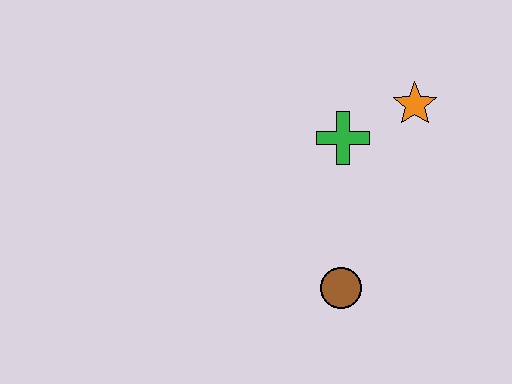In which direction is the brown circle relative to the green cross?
The brown circle is below the green cross.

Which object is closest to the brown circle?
The green cross is closest to the brown circle.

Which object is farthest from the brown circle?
The orange star is farthest from the brown circle.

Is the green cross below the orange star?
Yes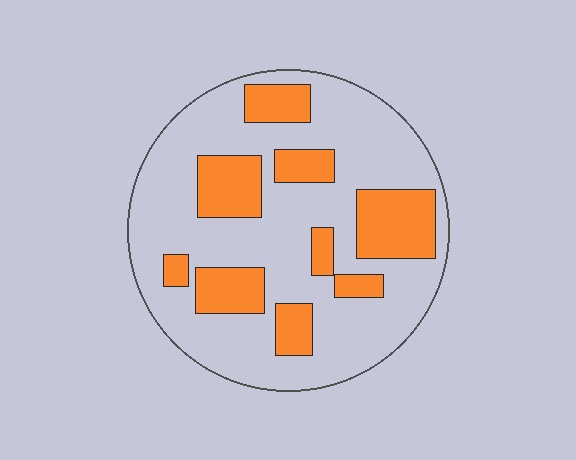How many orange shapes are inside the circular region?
9.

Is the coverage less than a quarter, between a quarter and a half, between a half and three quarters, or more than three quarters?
Between a quarter and a half.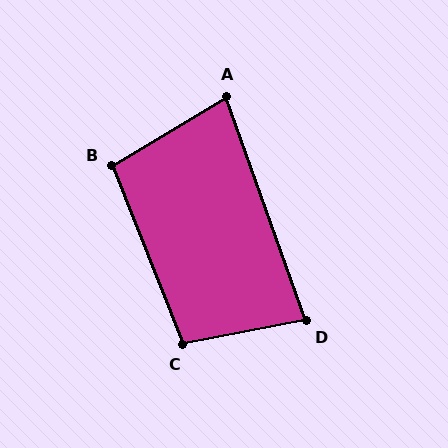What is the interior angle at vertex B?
Approximately 99 degrees (obtuse).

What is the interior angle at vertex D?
Approximately 81 degrees (acute).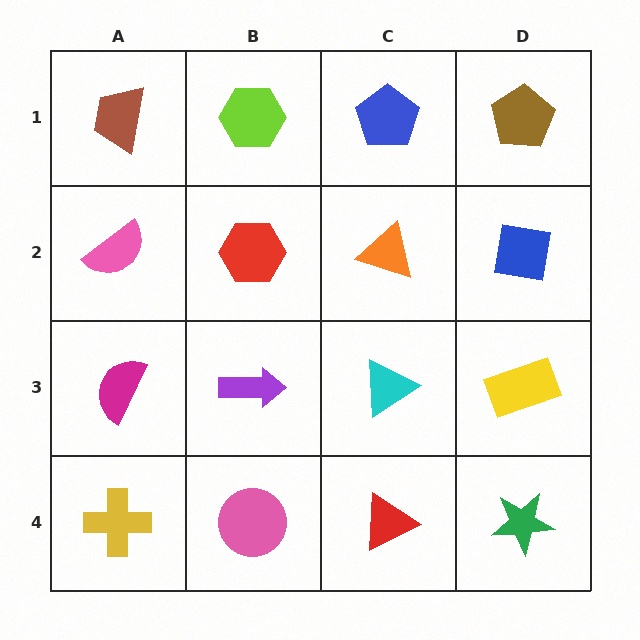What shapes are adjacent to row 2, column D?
A brown pentagon (row 1, column D), a yellow rectangle (row 3, column D), an orange triangle (row 2, column C).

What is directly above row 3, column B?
A red hexagon.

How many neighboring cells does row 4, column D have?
2.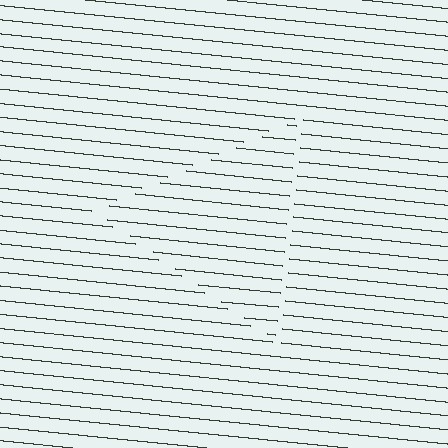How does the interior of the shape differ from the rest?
The interior of the shape contains the same grating, shifted by half a period — the contour is defined by the phase discontinuity where line-ends from the inner and outer gratings abut.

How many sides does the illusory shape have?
3 sides — the line-ends trace a triangle.